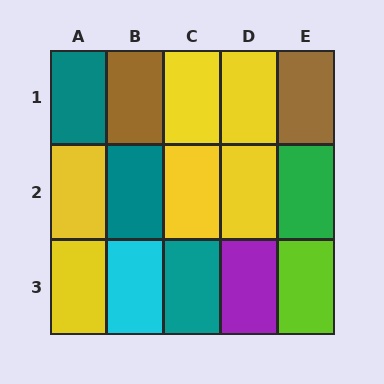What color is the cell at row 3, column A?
Yellow.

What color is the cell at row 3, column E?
Lime.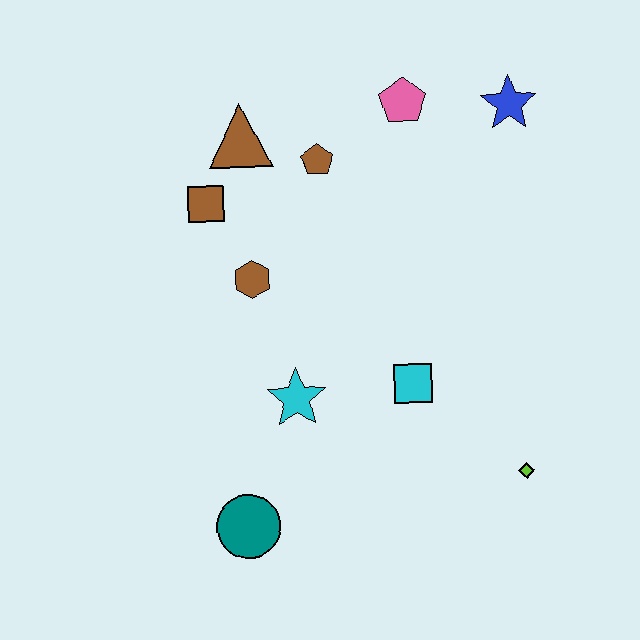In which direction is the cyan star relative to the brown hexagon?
The cyan star is below the brown hexagon.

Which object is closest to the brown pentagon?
The brown triangle is closest to the brown pentagon.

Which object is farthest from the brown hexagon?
The lime diamond is farthest from the brown hexagon.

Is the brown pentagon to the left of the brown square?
No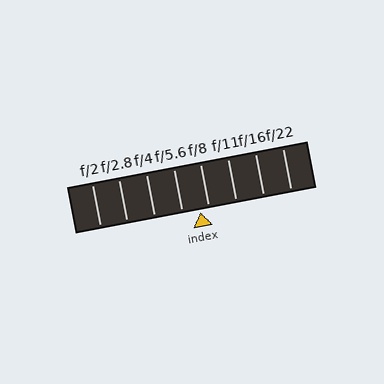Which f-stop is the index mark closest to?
The index mark is closest to f/8.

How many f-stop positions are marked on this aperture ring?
There are 8 f-stop positions marked.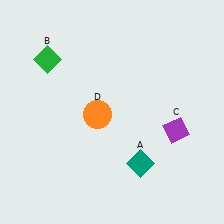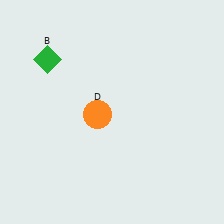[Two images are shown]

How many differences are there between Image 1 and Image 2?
There are 2 differences between the two images.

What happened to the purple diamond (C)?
The purple diamond (C) was removed in Image 2. It was in the bottom-right area of Image 1.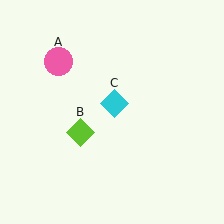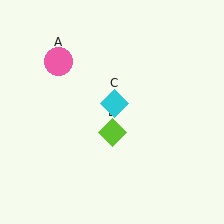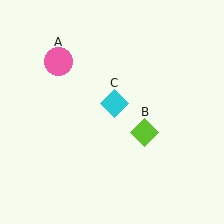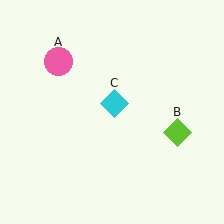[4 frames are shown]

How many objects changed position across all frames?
1 object changed position: lime diamond (object B).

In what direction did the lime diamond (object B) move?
The lime diamond (object B) moved right.